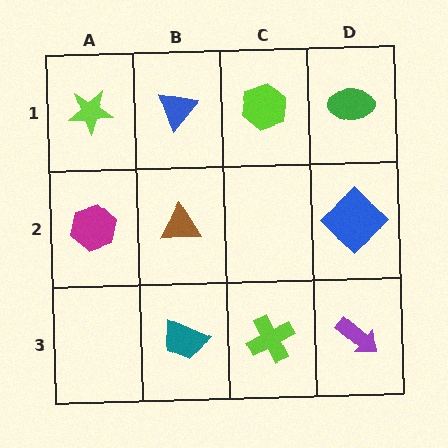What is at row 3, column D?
A purple arrow.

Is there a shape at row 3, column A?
No, that cell is empty.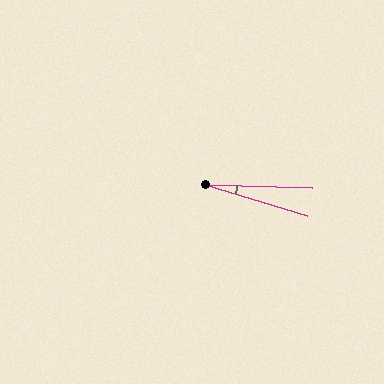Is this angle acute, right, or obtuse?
It is acute.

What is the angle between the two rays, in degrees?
Approximately 15 degrees.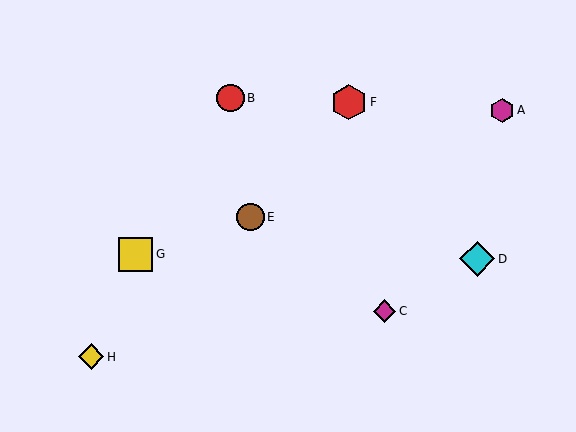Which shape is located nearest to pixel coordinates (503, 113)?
The magenta hexagon (labeled A) at (502, 110) is nearest to that location.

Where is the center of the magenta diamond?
The center of the magenta diamond is at (385, 311).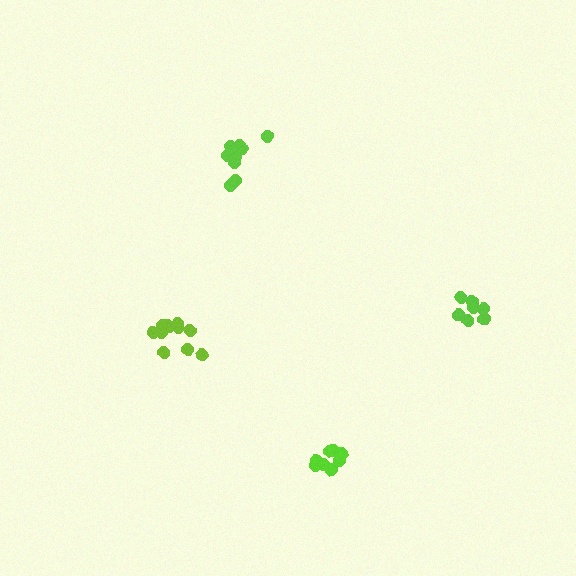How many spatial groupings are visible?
There are 4 spatial groupings.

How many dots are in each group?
Group 1: 9 dots, Group 2: 8 dots, Group 3: 8 dots, Group 4: 11 dots (36 total).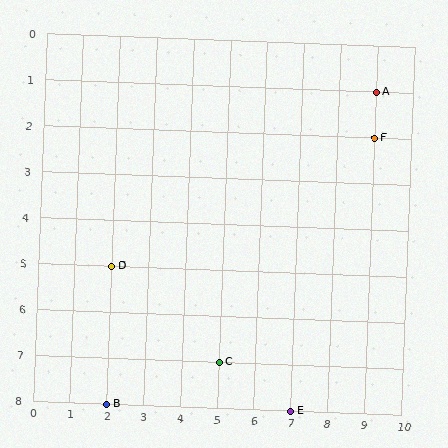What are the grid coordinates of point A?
Point A is at grid coordinates (9, 1).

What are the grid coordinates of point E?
Point E is at grid coordinates (7, 8).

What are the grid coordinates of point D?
Point D is at grid coordinates (2, 5).